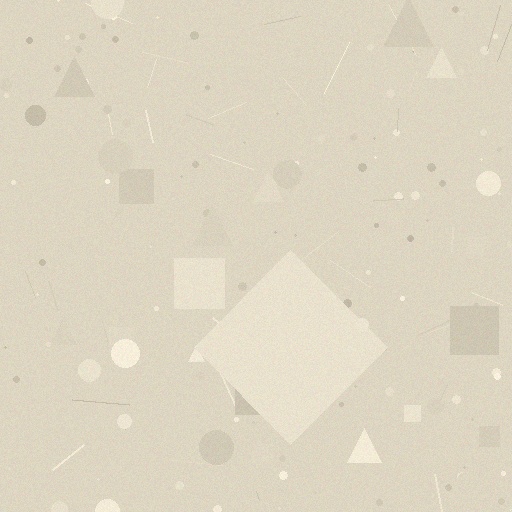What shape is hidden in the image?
A diamond is hidden in the image.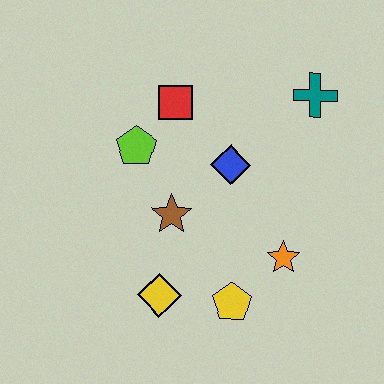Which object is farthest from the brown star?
The teal cross is farthest from the brown star.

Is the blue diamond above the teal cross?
No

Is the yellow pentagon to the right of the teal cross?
No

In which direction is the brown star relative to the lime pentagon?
The brown star is below the lime pentagon.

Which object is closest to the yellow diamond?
The yellow pentagon is closest to the yellow diamond.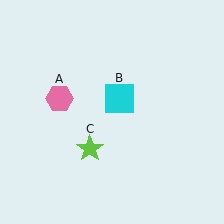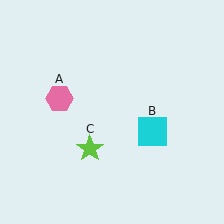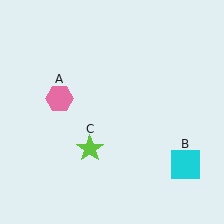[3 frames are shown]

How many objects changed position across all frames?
1 object changed position: cyan square (object B).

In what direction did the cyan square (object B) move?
The cyan square (object B) moved down and to the right.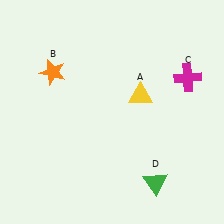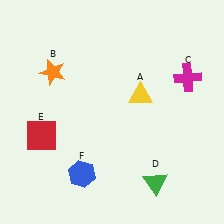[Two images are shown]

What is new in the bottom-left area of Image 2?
A blue hexagon (F) was added in the bottom-left area of Image 2.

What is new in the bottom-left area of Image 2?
A red square (E) was added in the bottom-left area of Image 2.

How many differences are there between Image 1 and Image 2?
There are 2 differences between the two images.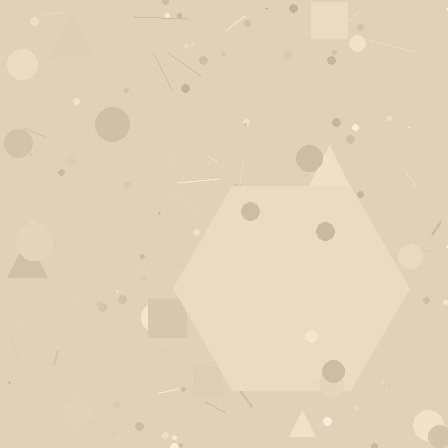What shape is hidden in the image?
A hexagon is hidden in the image.